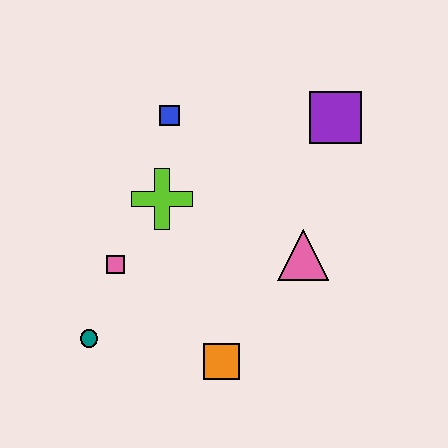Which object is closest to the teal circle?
The pink square is closest to the teal circle.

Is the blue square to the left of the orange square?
Yes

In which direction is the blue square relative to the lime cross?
The blue square is above the lime cross.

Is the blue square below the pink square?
No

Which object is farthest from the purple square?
The teal circle is farthest from the purple square.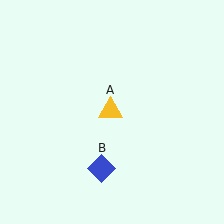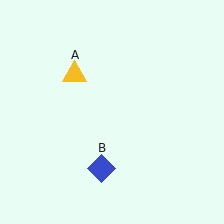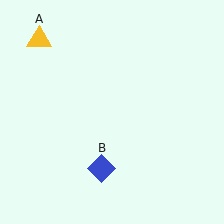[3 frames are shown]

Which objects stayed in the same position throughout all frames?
Blue diamond (object B) remained stationary.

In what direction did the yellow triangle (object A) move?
The yellow triangle (object A) moved up and to the left.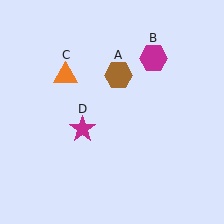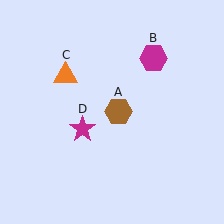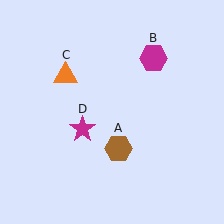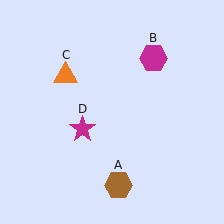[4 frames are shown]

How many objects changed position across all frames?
1 object changed position: brown hexagon (object A).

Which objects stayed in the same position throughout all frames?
Magenta hexagon (object B) and orange triangle (object C) and magenta star (object D) remained stationary.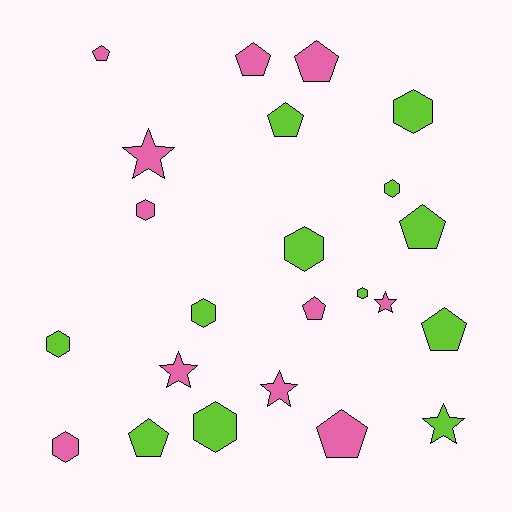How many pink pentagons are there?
There are 5 pink pentagons.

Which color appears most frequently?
Lime, with 12 objects.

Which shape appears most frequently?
Pentagon, with 9 objects.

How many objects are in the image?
There are 23 objects.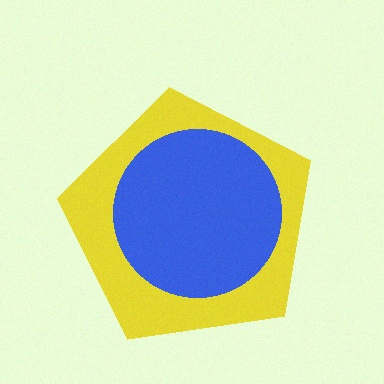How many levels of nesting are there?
2.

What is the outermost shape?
The yellow pentagon.